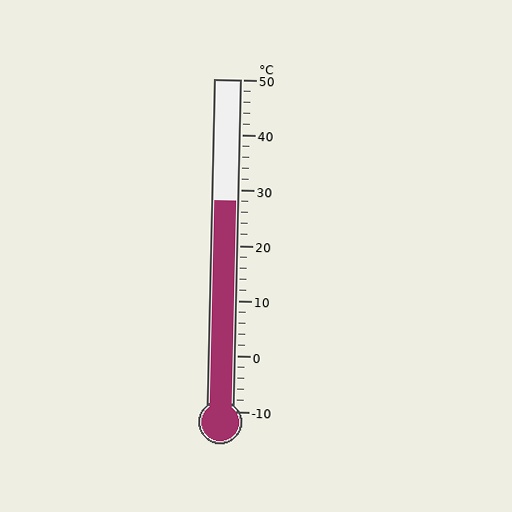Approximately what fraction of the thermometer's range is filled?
The thermometer is filled to approximately 65% of its range.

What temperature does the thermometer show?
The thermometer shows approximately 28°C.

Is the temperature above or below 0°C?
The temperature is above 0°C.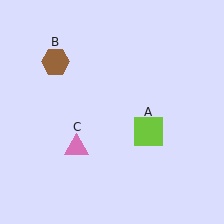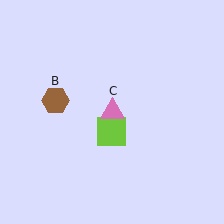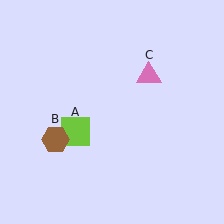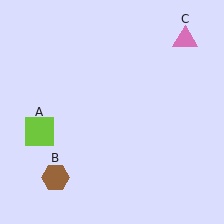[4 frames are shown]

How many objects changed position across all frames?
3 objects changed position: lime square (object A), brown hexagon (object B), pink triangle (object C).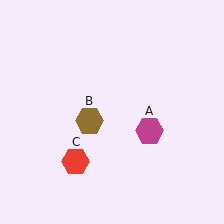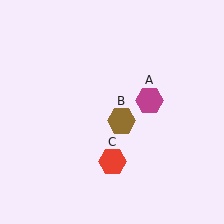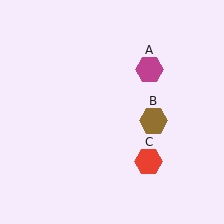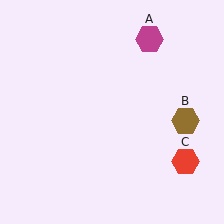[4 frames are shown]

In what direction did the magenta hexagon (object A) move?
The magenta hexagon (object A) moved up.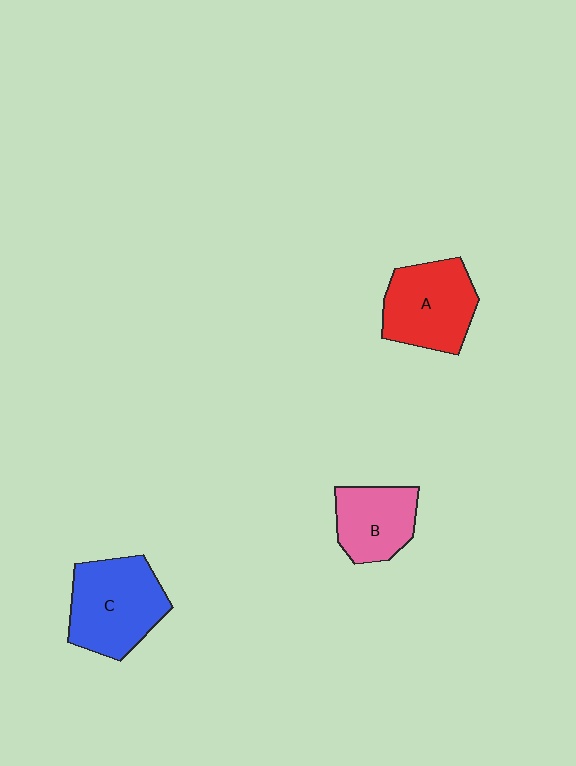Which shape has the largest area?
Shape C (blue).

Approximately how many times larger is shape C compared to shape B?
Approximately 1.4 times.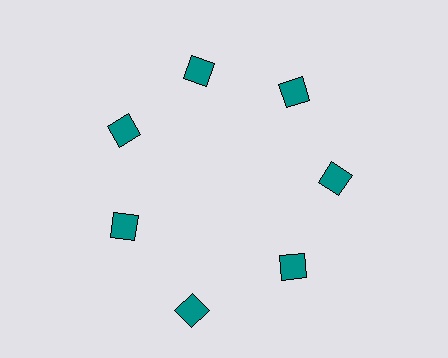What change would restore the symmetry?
The symmetry would be restored by moving it inward, back onto the ring so that all 7 diamonds sit at equal angles and equal distance from the center.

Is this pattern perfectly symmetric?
No. The 7 teal diamonds are arranged in a ring, but one element near the 6 o'clock position is pushed outward from the center, breaking the 7-fold rotational symmetry.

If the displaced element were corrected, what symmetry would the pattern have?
It would have 7-fold rotational symmetry — the pattern would map onto itself every 51 degrees.